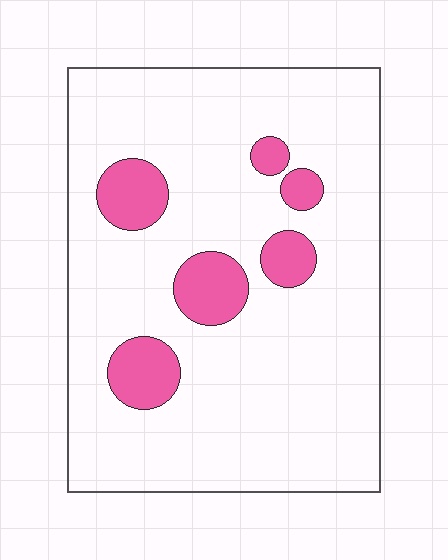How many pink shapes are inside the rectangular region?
6.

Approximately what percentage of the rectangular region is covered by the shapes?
Approximately 15%.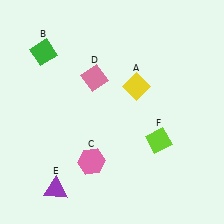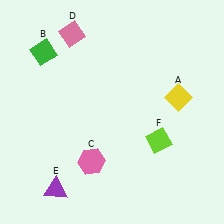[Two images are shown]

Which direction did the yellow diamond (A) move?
The yellow diamond (A) moved right.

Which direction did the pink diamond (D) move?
The pink diamond (D) moved up.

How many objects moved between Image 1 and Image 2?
2 objects moved between the two images.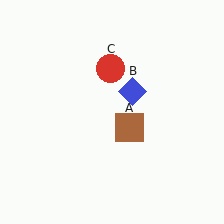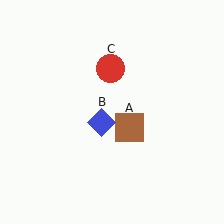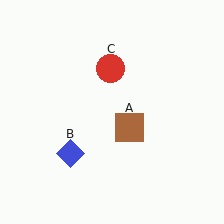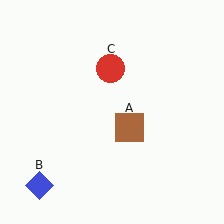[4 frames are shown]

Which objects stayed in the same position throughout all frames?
Brown square (object A) and red circle (object C) remained stationary.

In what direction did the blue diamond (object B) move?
The blue diamond (object B) moved down and to the left.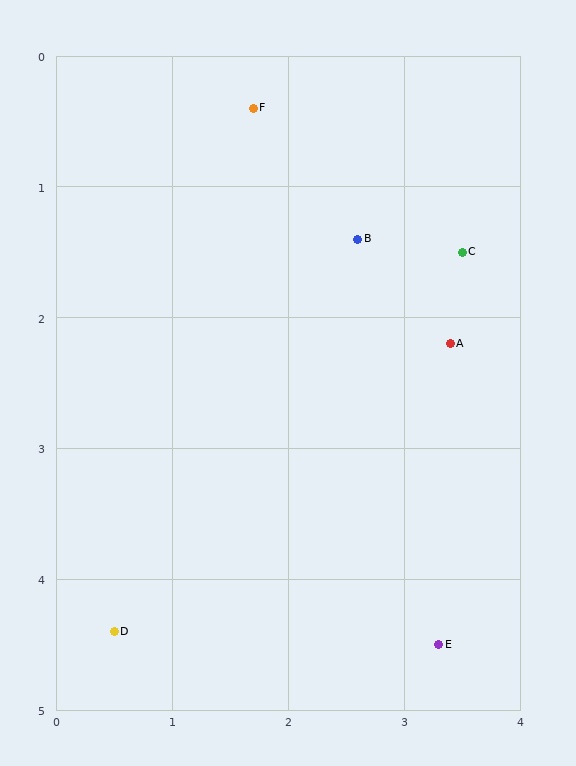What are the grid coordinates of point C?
Point C is at approximately (3.5, 1.5).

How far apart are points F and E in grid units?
Points F and E are about 4.4 grid units apart.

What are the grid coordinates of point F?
Point F is at approximately (1.7, 0.4).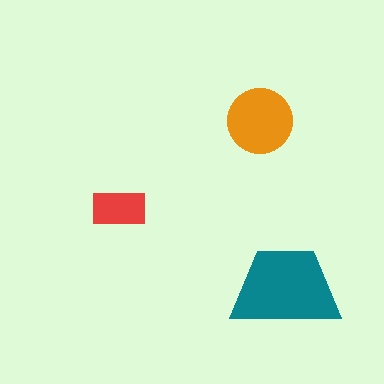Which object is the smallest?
The red rectangle.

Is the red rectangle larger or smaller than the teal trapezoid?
Smaller.